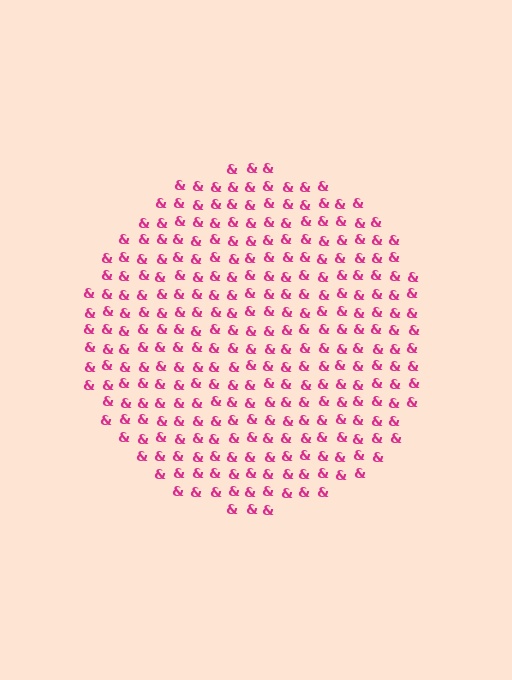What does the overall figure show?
The overall figure shows a circle.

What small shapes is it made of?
It is made of small ampersands.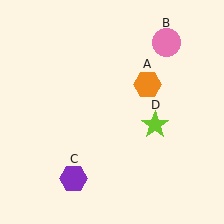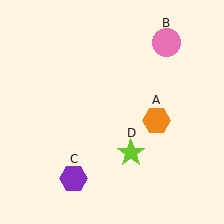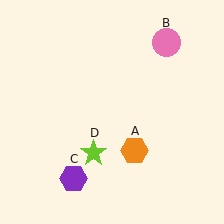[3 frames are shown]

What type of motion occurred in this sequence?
The orange hexagon (object A), lime star (object D) rotated clockwise around the center of the scene.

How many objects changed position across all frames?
2 objects changed position: orange hexagon (object A), lime star (object D).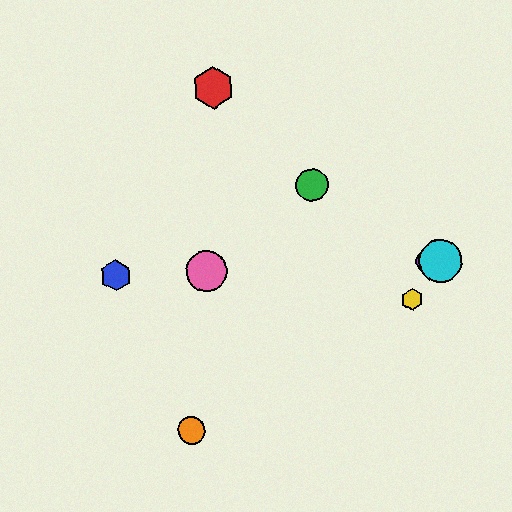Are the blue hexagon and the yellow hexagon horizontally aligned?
No, the blue hexagon is at y≈275 and the yellow hexagon is at y≈299.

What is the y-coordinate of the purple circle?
The purple circle is at y≈262.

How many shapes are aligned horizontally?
4 shapes (the blue hexagon, the purple circle, the cyan circle, the pink circle) are aligned horizontally.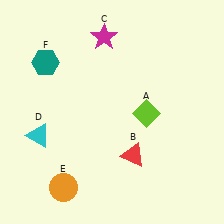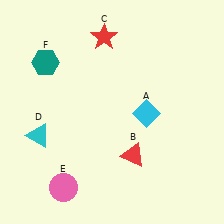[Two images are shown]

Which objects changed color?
A changed from lime to cyan. C changed from magenta to red. E changed from orange to pink.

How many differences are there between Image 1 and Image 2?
There are 3 differences between the two images.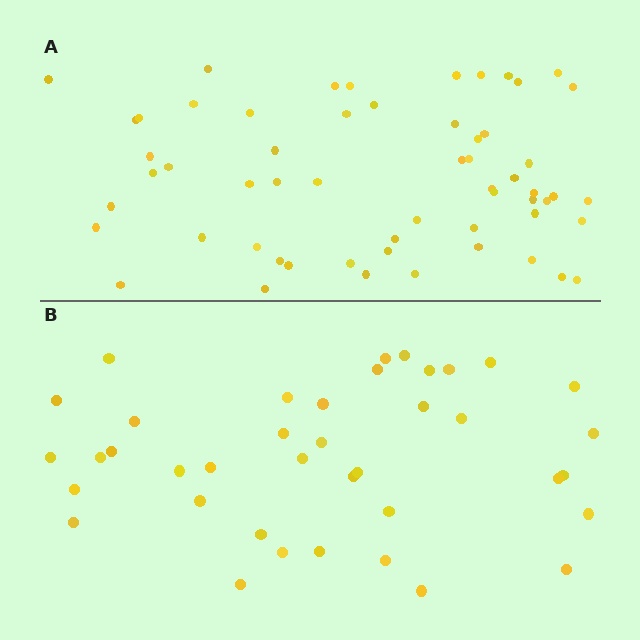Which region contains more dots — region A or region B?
Region A (the top region) has more dots.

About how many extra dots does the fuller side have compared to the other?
Region A has approximately 20 more dots than region B.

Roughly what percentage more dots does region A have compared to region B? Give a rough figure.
About 50% more.